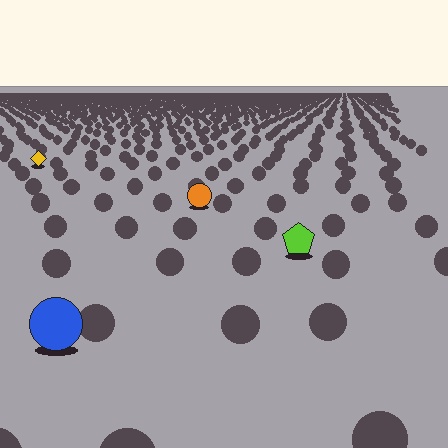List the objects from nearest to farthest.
From nearest to farthest: the blue circle, the lime pentagon, the orange circle, the yellow diamond.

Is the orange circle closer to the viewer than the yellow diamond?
Yes. The orange circle is closer — you can tell from the texture gradient: the ground texture is coarser near it.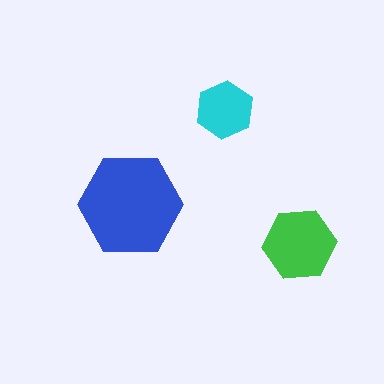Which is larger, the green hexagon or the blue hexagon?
The blue one.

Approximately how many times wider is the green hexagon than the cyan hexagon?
About 1.5 times wider.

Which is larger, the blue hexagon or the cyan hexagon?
The blue one.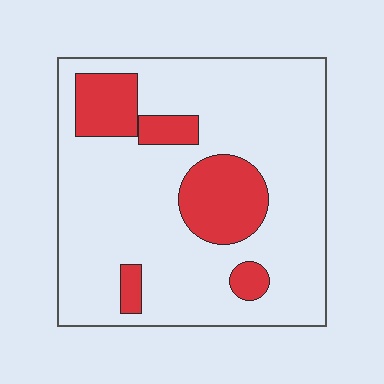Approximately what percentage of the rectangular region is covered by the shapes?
Approximately 20%.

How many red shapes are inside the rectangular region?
5.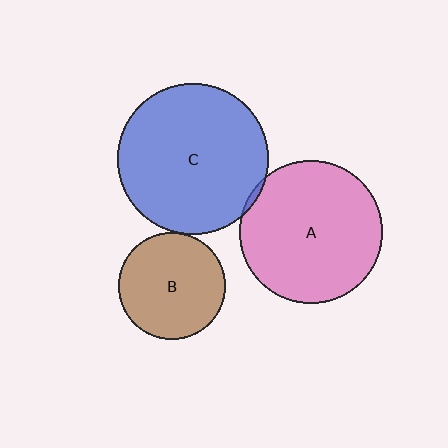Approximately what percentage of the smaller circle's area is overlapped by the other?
Approximately 5%.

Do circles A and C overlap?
Yes.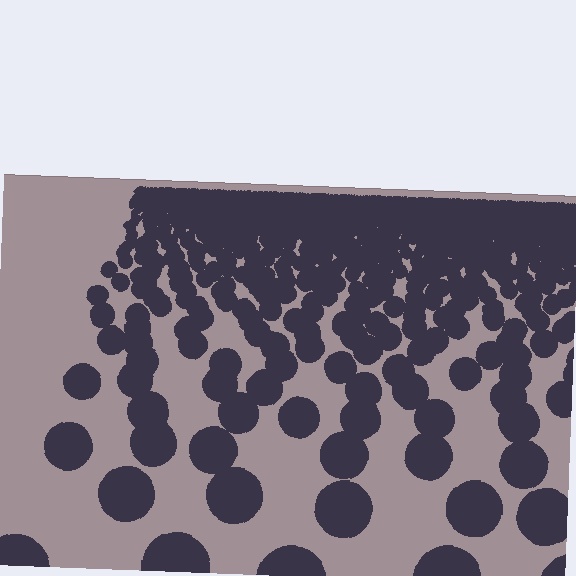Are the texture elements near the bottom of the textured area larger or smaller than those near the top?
Larger. Near the bottom, elements are closer to the viewer and appear at a bigger on-screen size.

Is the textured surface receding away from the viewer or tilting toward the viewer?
The surface is receding away from the viewer. Texture elements get smaller and denser toward the top.